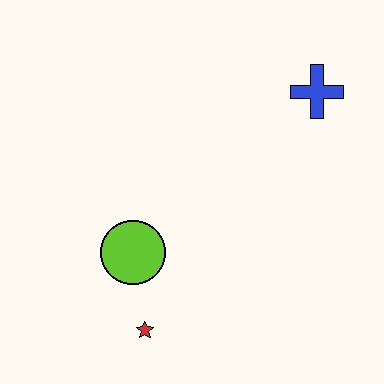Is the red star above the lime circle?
No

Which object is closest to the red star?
The lime circle is closest to the red star.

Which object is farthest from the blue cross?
The red star is farthest from the blue cross.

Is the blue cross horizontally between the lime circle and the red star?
No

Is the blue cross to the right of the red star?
Yes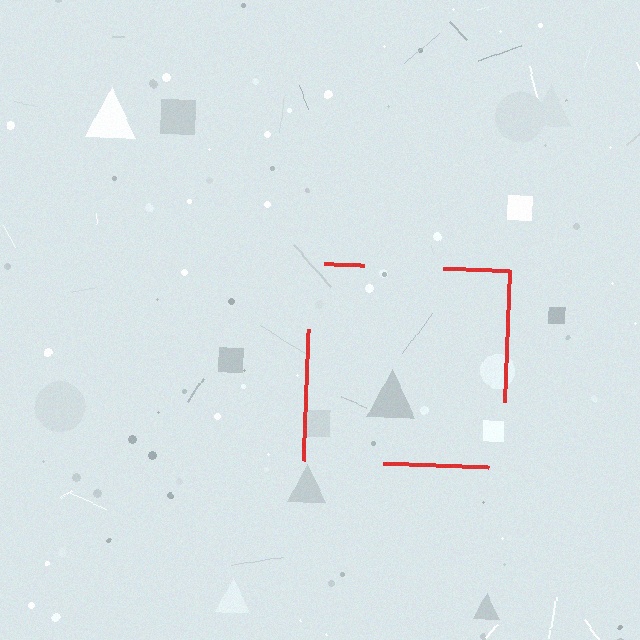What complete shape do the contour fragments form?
The contour fragments form a square.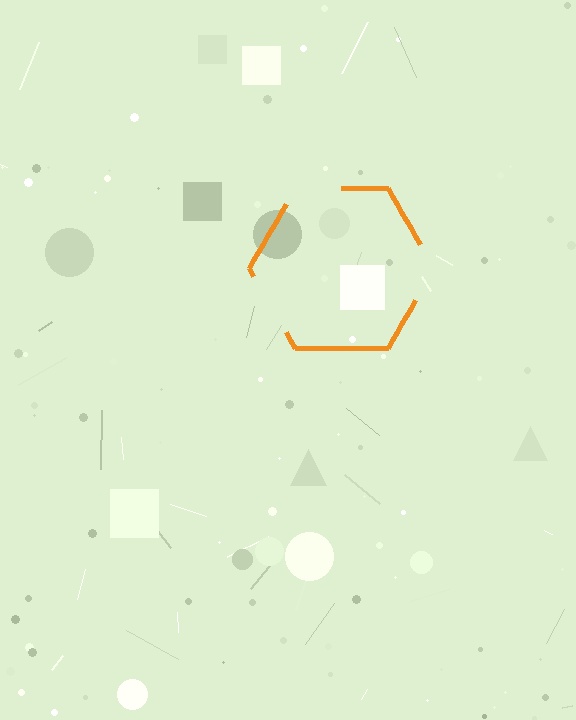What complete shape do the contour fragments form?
The contour fragments form a hexagon.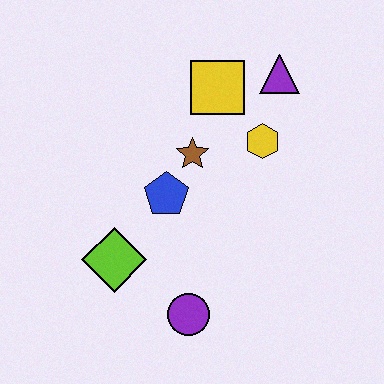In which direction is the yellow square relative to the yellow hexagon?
The yellow square is above the yellow hexagon.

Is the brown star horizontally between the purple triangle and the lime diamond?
Yes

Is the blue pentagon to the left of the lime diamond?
No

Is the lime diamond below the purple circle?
No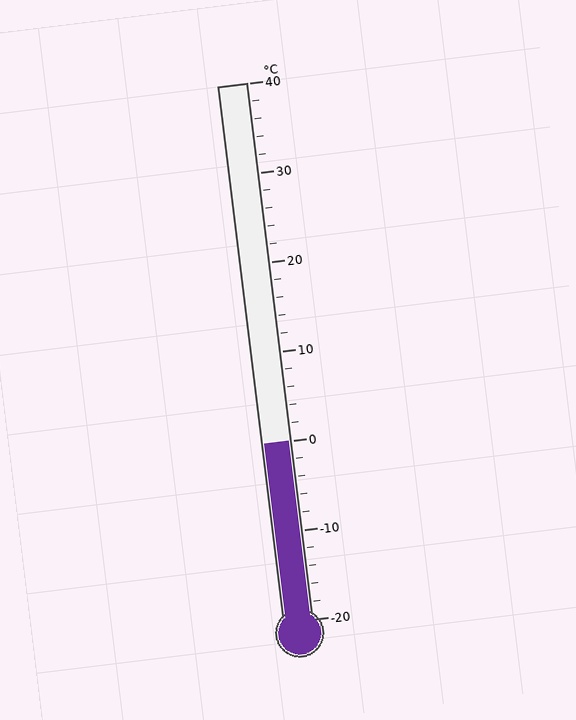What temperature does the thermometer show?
The thermometer shows approximately 0°C.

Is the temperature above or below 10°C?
The temperature is below 10°C.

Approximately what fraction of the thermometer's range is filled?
The thermometer is filled to approximately 35% of its range.